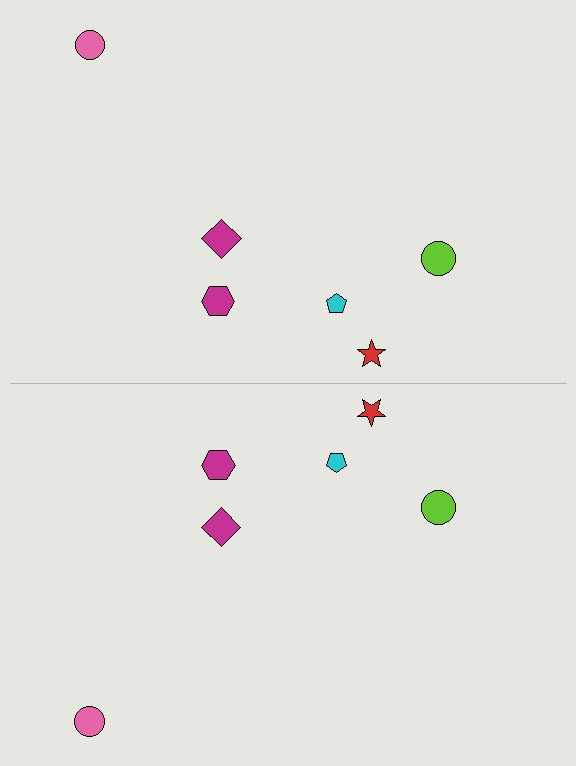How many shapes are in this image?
There are 12 shapes in this image.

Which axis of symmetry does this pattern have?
The pattern has a horizontal axis of symmetry running through the center of the image.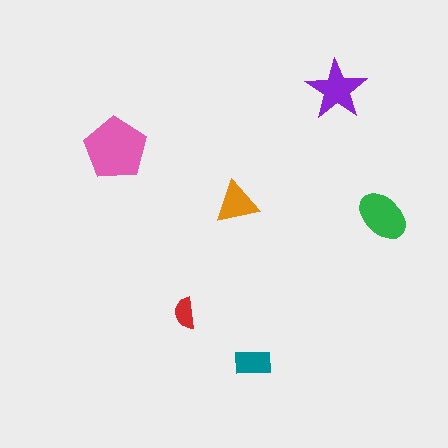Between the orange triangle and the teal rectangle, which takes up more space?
The orange triangle.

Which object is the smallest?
The red semicircle.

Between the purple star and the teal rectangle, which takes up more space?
The purple star.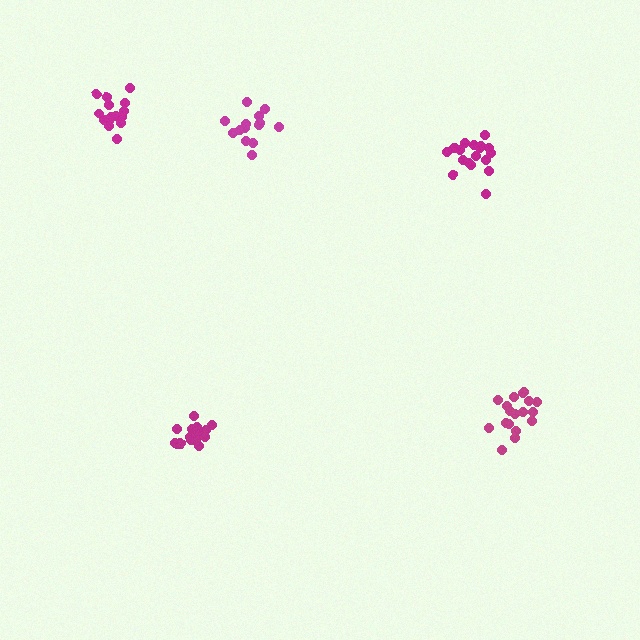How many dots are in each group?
Group 1: 18 dots, Group 2: 18 dots, Group 3: 15 dots, Group 4: 14 dots, Group 5: 18 dots (83 total).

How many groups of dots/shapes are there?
There are 5 groups.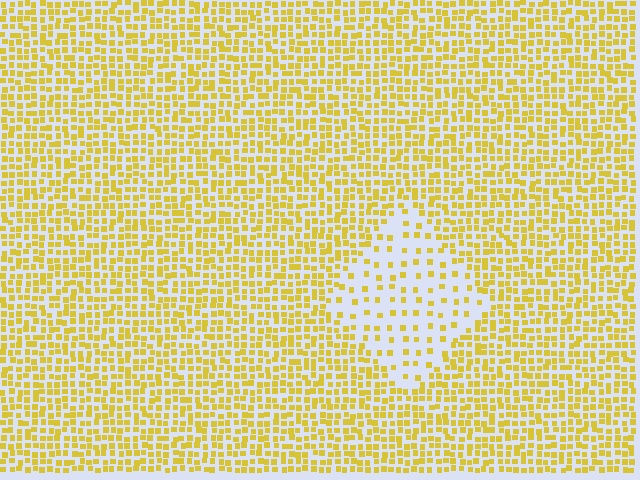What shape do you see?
I see a diamond.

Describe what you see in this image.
The image contains small yellow elements arranged at two different densities. A diamond-shaped region is visible where the elements are less densely packed than the surrounding area.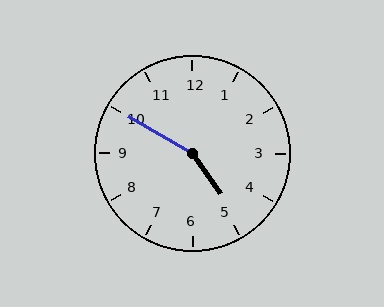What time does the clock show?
4:50.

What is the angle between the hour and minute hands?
Approximately 155 degrees.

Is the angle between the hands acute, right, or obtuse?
It is obtuse.